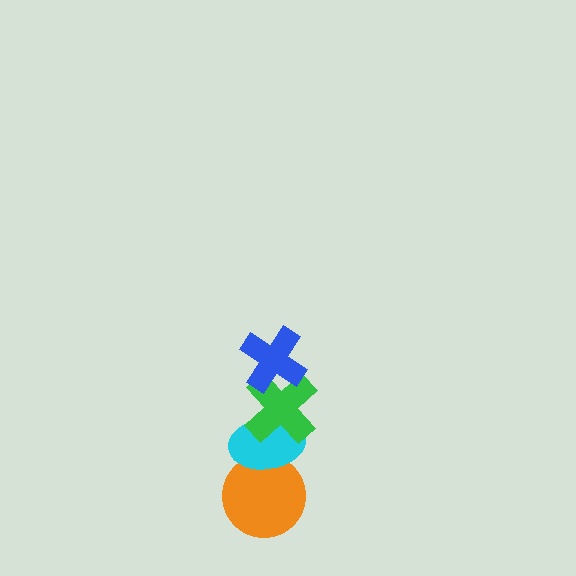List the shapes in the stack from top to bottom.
From top to bottom: the blue cross, the green cross, the cyan ellipse, the orange circle.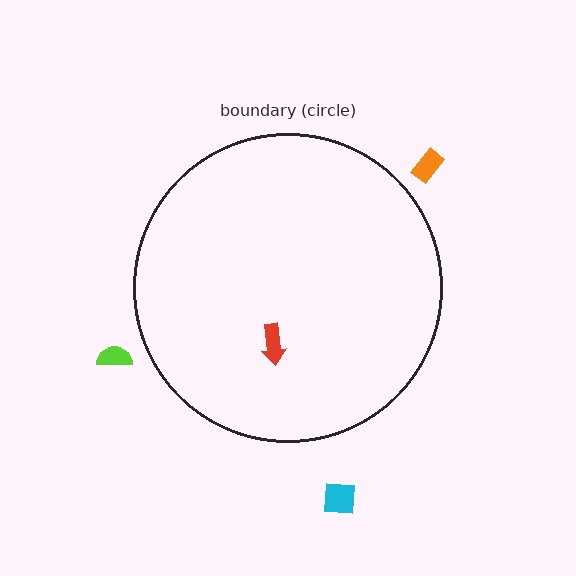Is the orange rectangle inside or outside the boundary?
Outside.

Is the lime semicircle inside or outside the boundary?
Outside.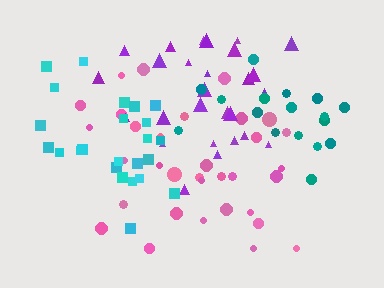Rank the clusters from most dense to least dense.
purple, teal, cyan, pink.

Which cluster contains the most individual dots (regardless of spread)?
Pink (33).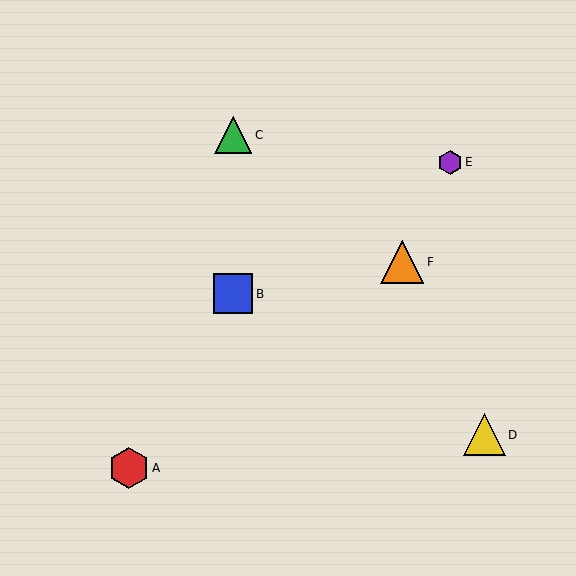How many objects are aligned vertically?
2 objects (B, C) are aligned vertically.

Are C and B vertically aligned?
Yes, both are at x≈233.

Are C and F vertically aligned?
No, C is at x≈233 and F is at x≈402.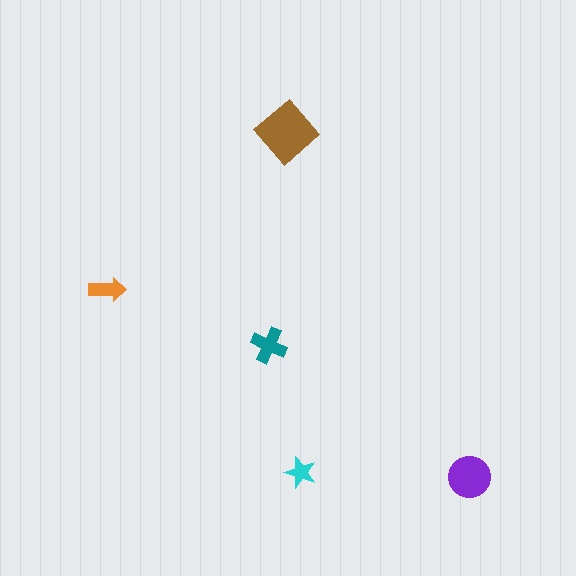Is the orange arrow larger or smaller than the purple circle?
Smaller.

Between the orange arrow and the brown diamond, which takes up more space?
The brown diamond.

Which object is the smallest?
The cyan star.